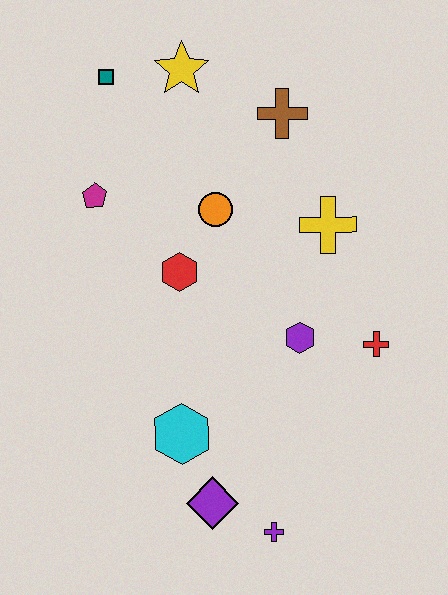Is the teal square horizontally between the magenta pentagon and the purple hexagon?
Yes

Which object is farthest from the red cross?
The teal square is farthest from the red cross.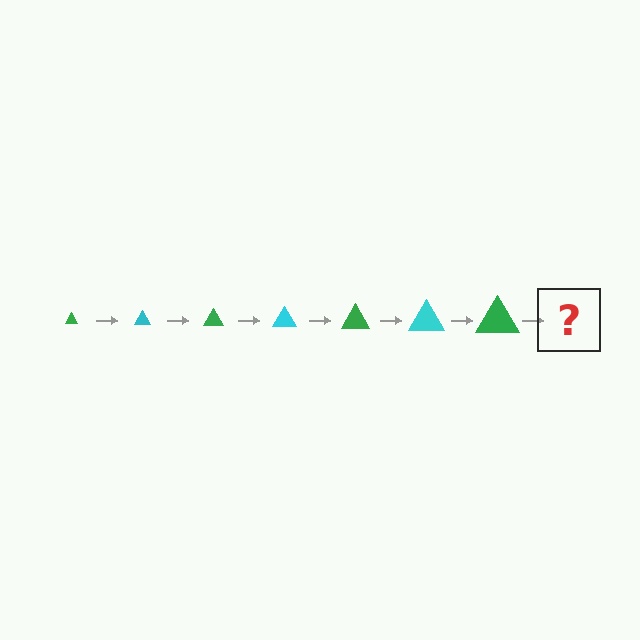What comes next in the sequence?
The next element should be a cyan triangle, larger than the previous one.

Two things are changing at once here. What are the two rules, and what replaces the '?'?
The two rules are that the triangle grows larger each step and the color cycles through green and cyan. The '?' should be a cyan triangle, larger than the previous one.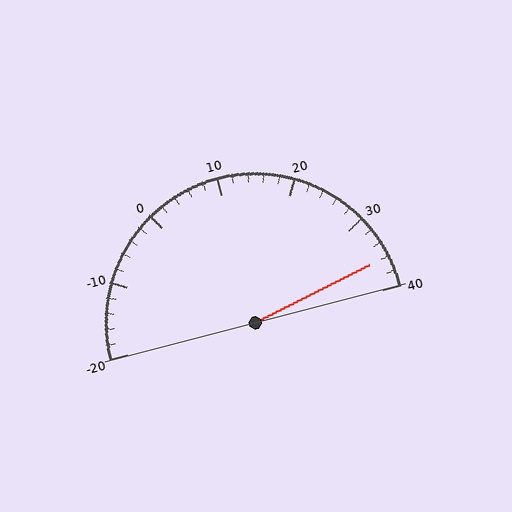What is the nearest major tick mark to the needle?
The nearest major tick mark is 40.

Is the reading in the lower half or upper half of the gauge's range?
The reading is in the upper half of the range (-20 to 40).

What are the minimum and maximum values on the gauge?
The gauge ranges from -20 to 40.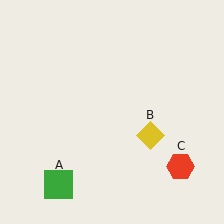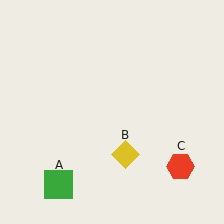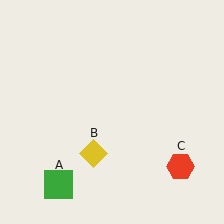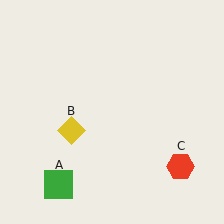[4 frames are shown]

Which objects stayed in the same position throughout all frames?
Green square (object A) and red hexagon (object C) remained stationary.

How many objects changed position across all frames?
1 object changed position: yellow diamond (object B).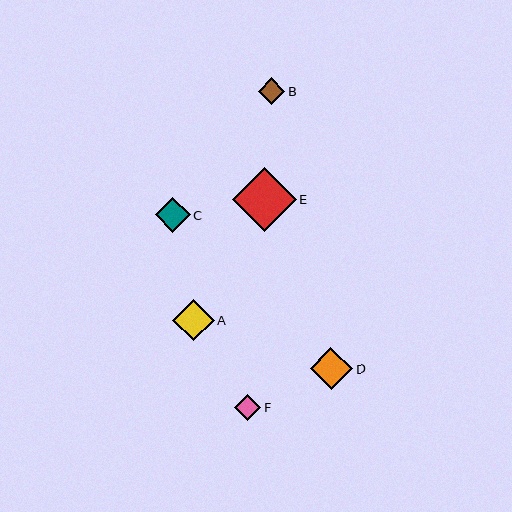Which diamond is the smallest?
Diamond F is the smallest with a size of approximately 27 pixels.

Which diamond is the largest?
Diamond E is the largest with a size of approximately 64 pixels.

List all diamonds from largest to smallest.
From largest to smallest: E, D, A, C, B, F.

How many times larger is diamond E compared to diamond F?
Diamond E is approximately 2.4 times the size of diamond F.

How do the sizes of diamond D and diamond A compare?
Diamond D and diamond A are approximately the same size.